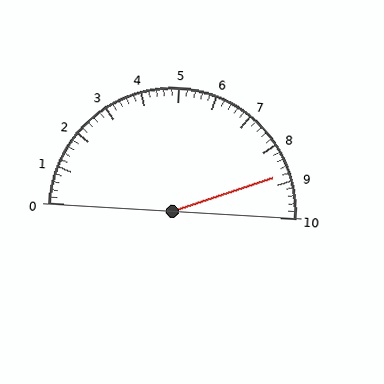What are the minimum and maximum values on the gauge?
The gauge ranges from 0 to 10.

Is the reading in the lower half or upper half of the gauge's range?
The reading is in the upper half of the range (0 to 10).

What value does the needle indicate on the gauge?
The needle indicates approximately 8.8.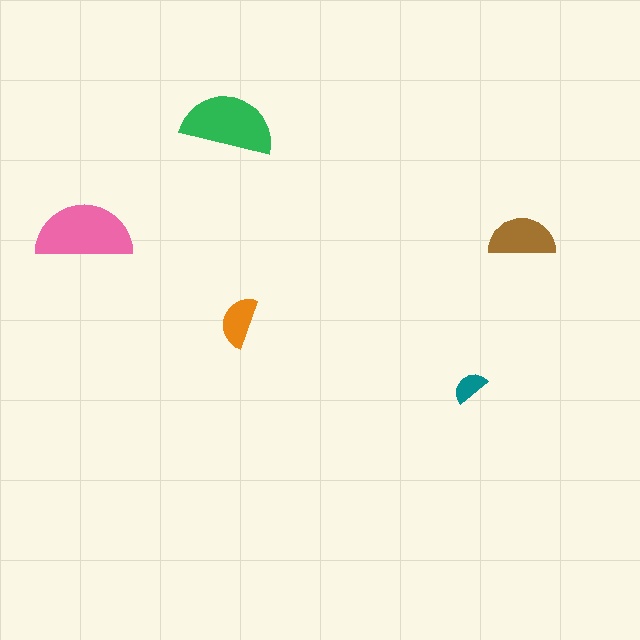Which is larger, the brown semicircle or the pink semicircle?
The pink one.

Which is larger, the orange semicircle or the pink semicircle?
The pink one.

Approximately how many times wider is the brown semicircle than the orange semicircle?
About 1.5 times wider.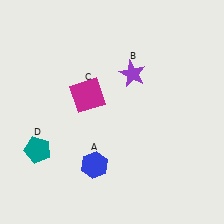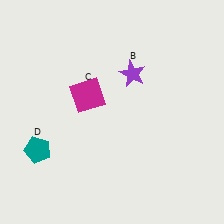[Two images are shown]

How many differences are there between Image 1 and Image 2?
There is 1 difference between the two images.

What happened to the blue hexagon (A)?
The blue hexagon (A) was removed in Image 2. It was in the bottom-left area of Image 1.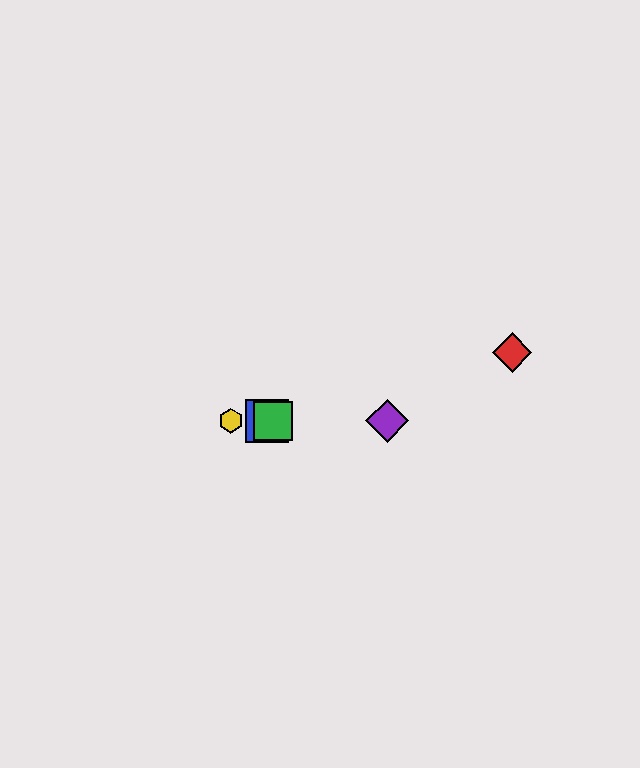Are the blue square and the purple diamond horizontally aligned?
Yes, both are at y≈421.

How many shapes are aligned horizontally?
4 shapes (the blue square, the green square, the yellow hexagon, the purple diamond) are aligned horizontally.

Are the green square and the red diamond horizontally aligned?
No, the green square is at y≈421 and the red diamond is at y≈353.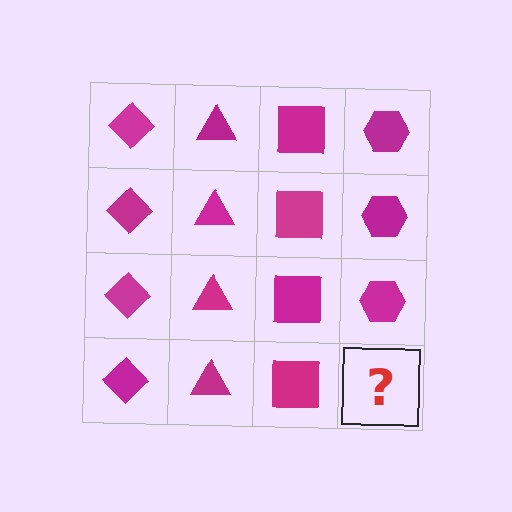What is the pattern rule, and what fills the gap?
The rule is that each column has a consistent shape. The gap should be filled with a magenta hexagon.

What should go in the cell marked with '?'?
The missing cell should contain a magenta hexagon.